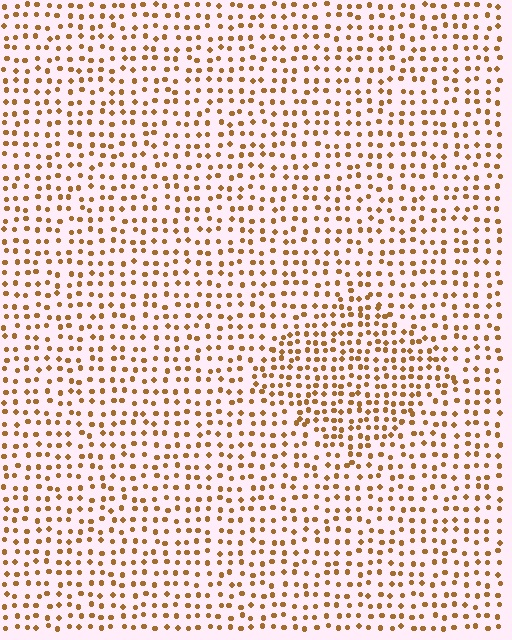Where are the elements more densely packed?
The elements are more densely packed inside the diamond boundary.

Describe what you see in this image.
The image contains small brown elements arranged at two different densities. A diamond-shaped region is visible where the elements are more densely packed than the surrounding area.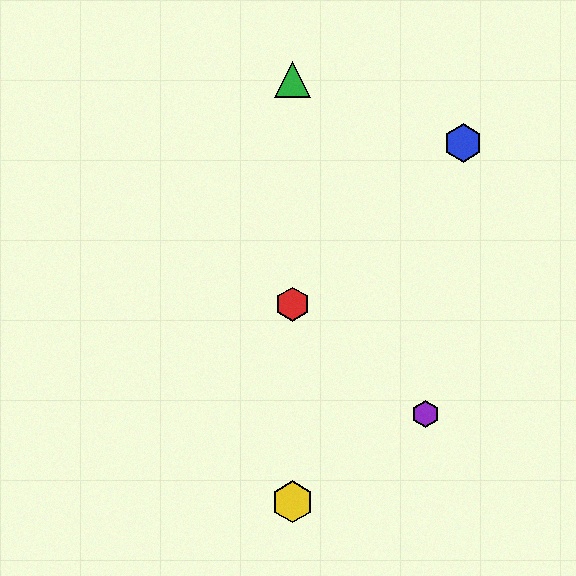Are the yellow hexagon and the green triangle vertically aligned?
Yes, both are at x≈293.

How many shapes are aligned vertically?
3 shapes (the red hexagon, the green triangle, the yellow hexagon) are aligned vertically.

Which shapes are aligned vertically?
The red hexagon, the green triangle, the yellow hexagon are aligned vertically.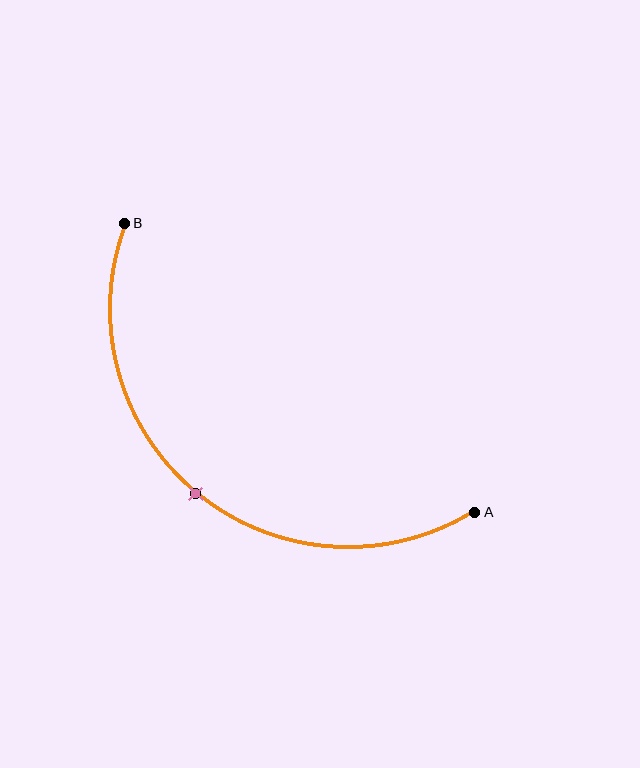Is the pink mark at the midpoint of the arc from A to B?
Yes. The pink mark lies on the arc at equal arc-length from both A and B — it is the arc midpoint.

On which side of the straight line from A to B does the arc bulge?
The arc bulges below and to the left of the straight line connecting A and B.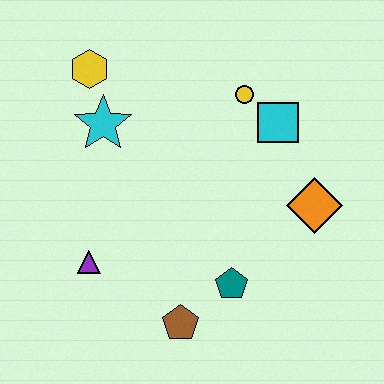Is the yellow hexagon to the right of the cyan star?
No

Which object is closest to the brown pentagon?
The teal pentagon is closest to the brown pentagon.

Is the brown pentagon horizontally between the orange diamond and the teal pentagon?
No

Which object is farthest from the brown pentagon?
The yellow hexagon is farthest from the brown pentagon.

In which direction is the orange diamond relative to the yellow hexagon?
The orange diamond is to the right of the yellow hexagon.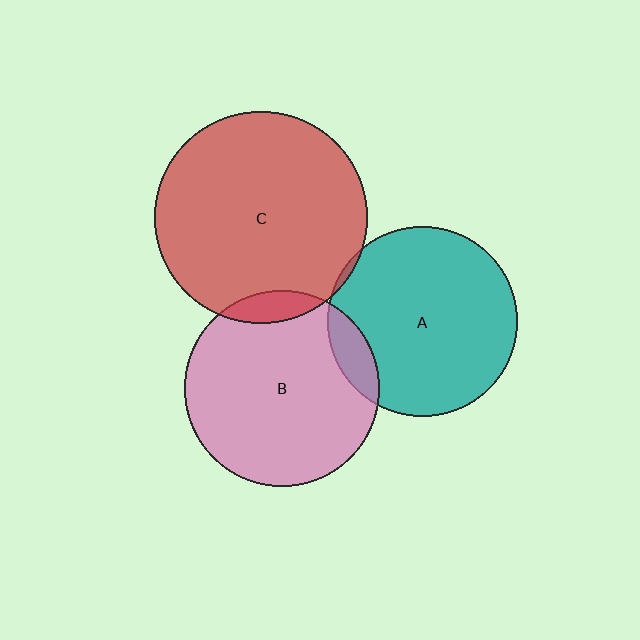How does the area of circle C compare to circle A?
Approximately 1.2 times.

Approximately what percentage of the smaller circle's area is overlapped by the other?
Approximately 5%.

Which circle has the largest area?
Circle C (red).